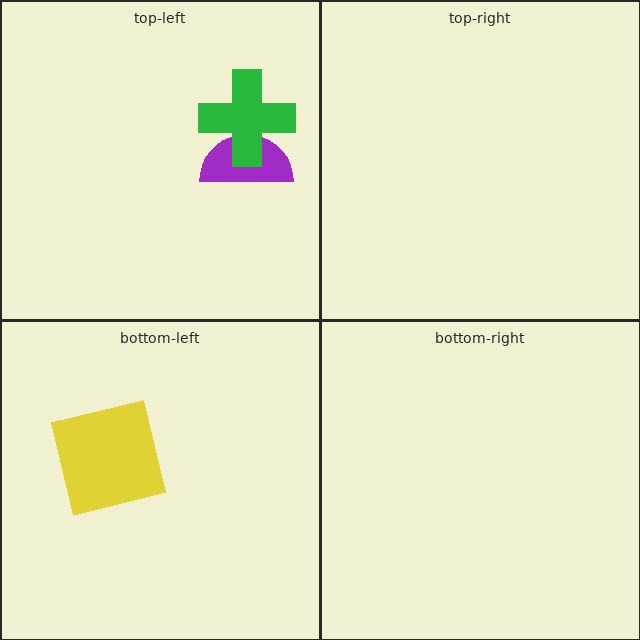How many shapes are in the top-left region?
2.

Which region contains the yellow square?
The bottom-left region.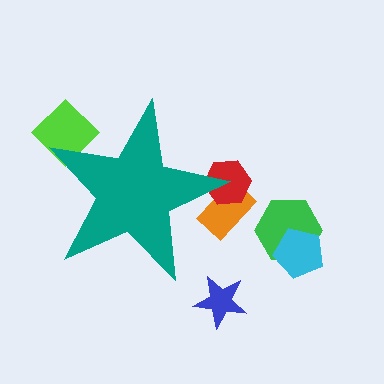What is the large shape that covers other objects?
A teal star.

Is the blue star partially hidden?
No, the blue star is fully visible.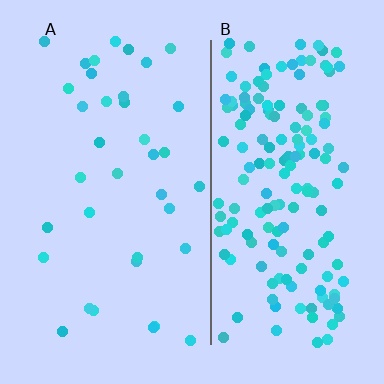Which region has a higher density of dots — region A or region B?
B (the right).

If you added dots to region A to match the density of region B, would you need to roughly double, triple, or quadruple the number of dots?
Approximately quadruple.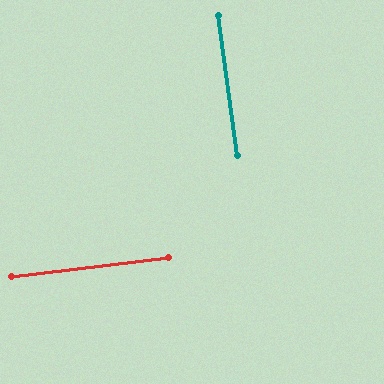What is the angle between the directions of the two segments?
Approximately 89 degrees.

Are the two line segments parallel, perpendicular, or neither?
Perpendicular — they meet at approximately 89°.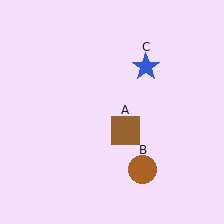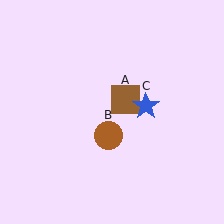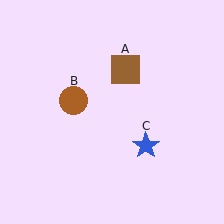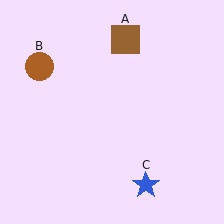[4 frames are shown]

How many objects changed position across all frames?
3 objects changed position: brown square (object A), brown circle (object B), blue star (object C).